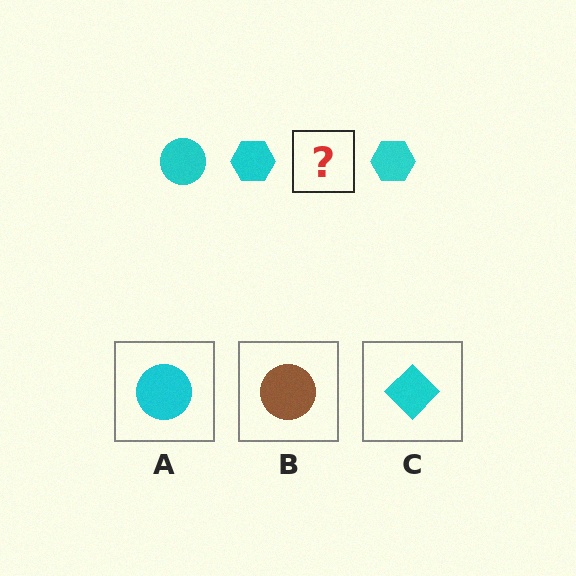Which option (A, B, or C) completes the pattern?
A.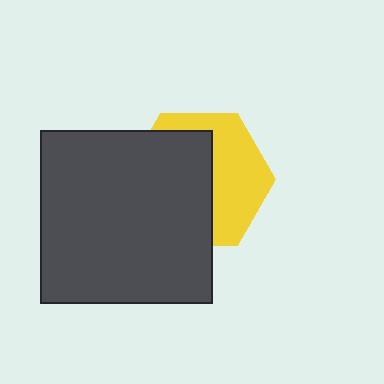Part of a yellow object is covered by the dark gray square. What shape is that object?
It is a hexagon.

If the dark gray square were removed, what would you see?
You would see the complete yellow hexagon.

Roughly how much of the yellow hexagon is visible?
A small part of it is visible (roughly 44%).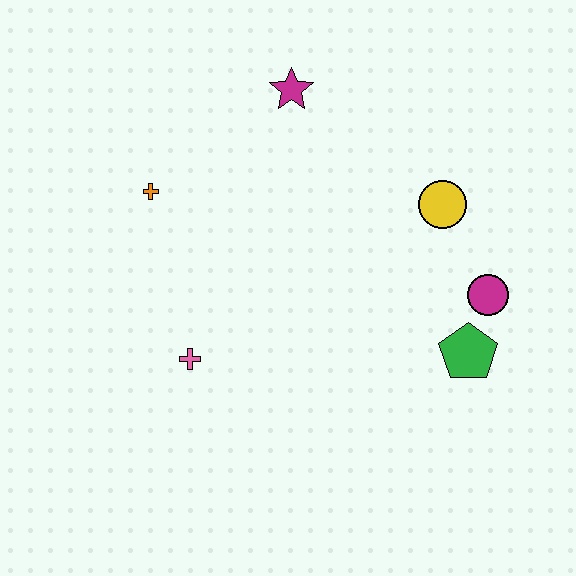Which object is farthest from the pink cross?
The magenta circle is farthest from the pink cross.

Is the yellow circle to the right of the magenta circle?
No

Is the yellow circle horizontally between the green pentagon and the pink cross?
Yes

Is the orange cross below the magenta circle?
No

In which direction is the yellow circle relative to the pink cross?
The yellow circle is to the right of the pink cross.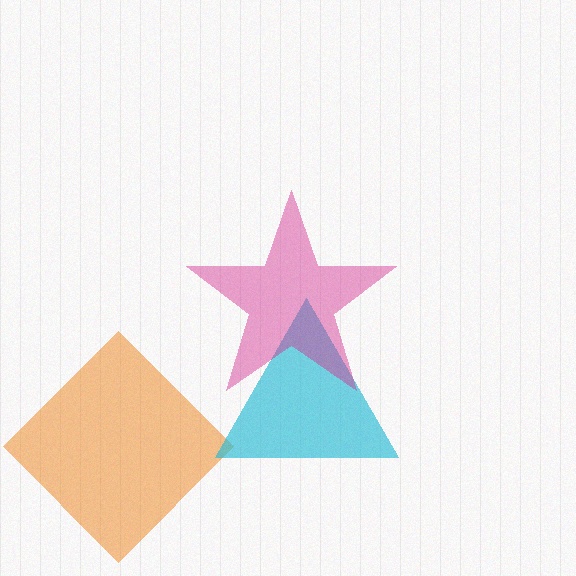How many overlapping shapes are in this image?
There are 3 overlapping shapes in the image.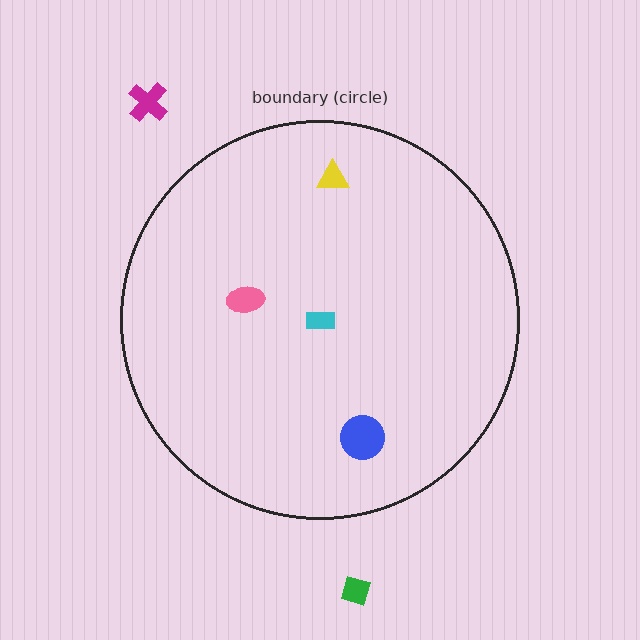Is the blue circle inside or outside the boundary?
Inside.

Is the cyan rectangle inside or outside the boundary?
Inside.